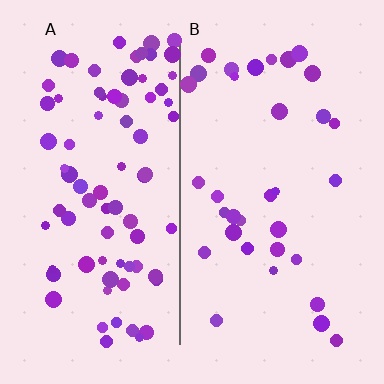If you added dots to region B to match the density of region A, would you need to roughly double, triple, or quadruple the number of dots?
Approximately double.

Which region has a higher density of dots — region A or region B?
A (the left).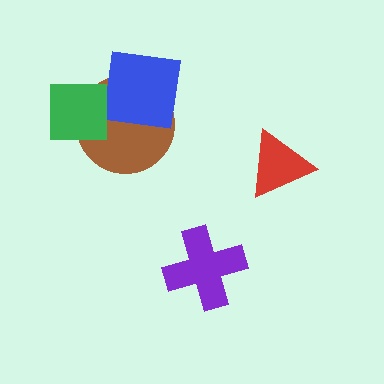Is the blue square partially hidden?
Yes, it is partially covered by another shape.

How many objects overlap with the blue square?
2 objects overlap with the blue square.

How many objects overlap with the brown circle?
2 objects overlap with the brown circle.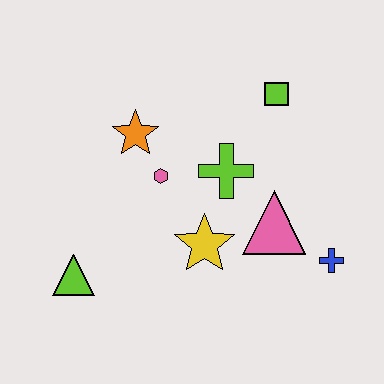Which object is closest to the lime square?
The lime cross is closest to the lime square.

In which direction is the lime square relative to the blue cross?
The lime square is above the blue cross.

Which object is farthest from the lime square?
The lime triangle is farthest from the lime square.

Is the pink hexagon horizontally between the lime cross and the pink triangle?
No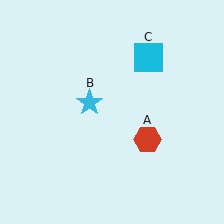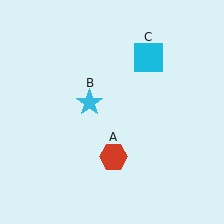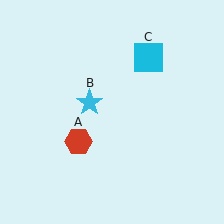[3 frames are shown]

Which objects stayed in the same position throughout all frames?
Cyan star (object B) and cyan square (object C) remained stationary.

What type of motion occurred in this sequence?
The red hexagon (object A) rotated clockwise around the center of the scene.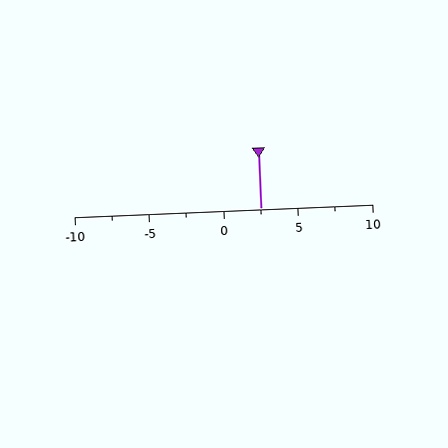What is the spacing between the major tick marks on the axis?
The major ticks are spaced 5 apart.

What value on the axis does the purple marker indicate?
The marker indicates approximately 2.5.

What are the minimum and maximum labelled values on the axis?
The axis runs from -10 to 10.